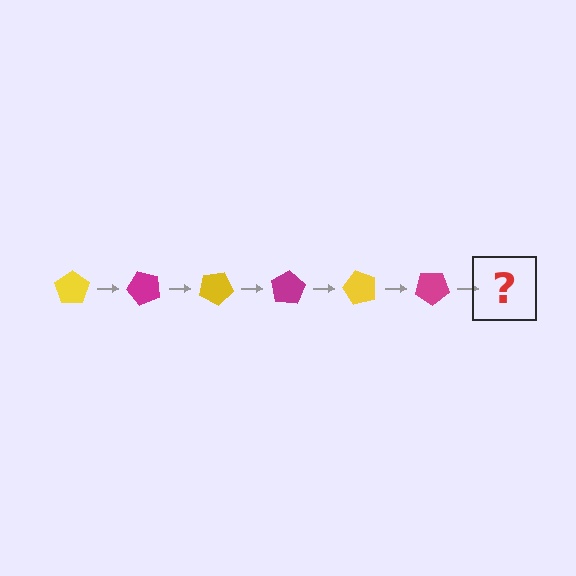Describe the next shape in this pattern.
It should be a yellow pentagon, rotated 300 degrees from the start.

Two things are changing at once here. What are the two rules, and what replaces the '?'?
The two rules are that it rotates 50 degrees each step and the color cycles through yellow and magenta. The '?' should be a yellow pentagon, rotated 300 degrees from the start.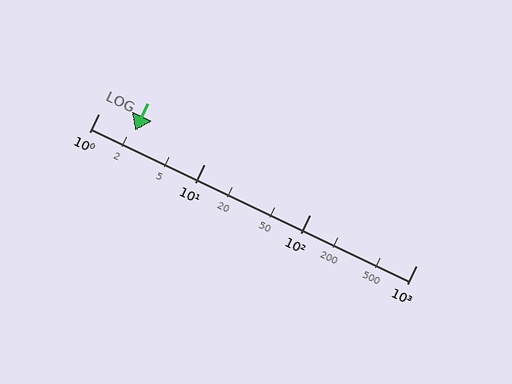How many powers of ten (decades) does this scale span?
The scale spans 3 decades, from 1 to 1000.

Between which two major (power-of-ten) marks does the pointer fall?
The pointer is between 1 and 10.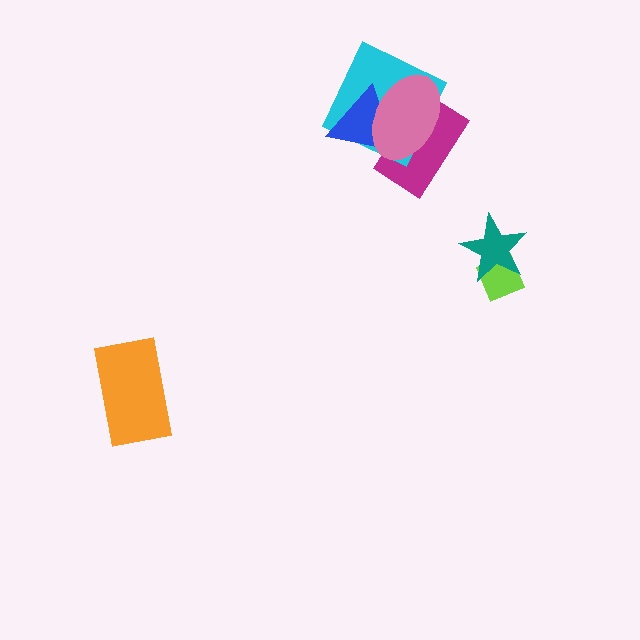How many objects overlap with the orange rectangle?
0 objects overlap with the orange rectangle.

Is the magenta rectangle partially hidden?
Yes, it is partially covered by another shape.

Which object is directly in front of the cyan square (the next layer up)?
The blue triangle is directly in front of the cyan square.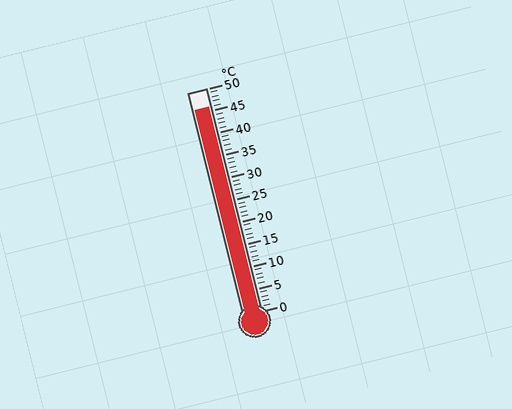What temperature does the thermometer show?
The thermometer shows approximately 46°C.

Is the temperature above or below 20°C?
The temperature is above 20°C.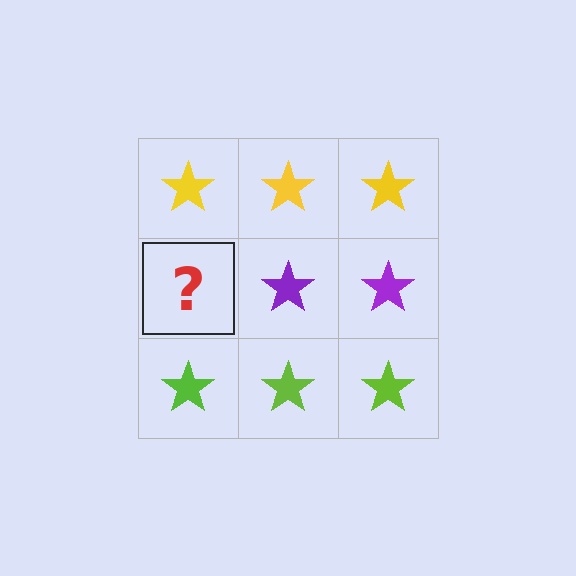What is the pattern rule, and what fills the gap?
The rule is that each row has a consistent color. The gap should be filled with a purple star.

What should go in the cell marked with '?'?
The missing cell should contain a purple star.